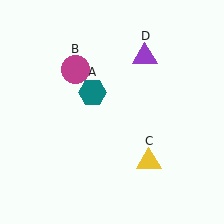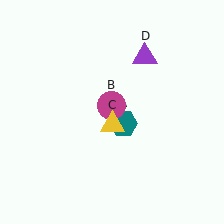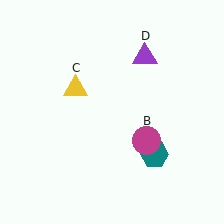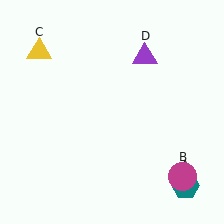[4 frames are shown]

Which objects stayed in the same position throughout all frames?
Purple triangle (object D) remained stationary.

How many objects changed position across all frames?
3 objects changed position: teal hexagon (object A), magenta circle (object B), yellow triangle (object C).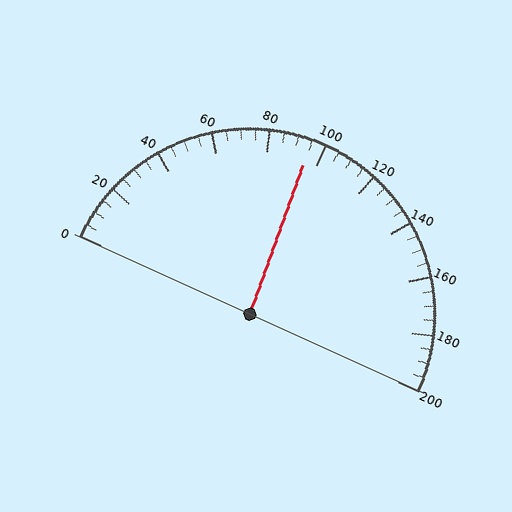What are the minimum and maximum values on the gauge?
The gauge ranges from 0 to 200.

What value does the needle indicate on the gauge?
The needle indicates approximately 95.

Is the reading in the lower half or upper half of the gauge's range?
The reading is in the lower half of the range (0 to 200).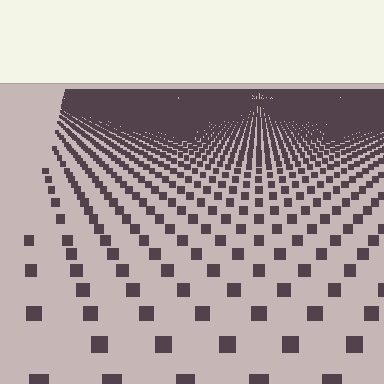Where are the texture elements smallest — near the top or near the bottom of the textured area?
Near the top.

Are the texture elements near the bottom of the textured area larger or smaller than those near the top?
Larger. Near the bottom, elements are closer to the viewer and appear at a bigger on-screen size.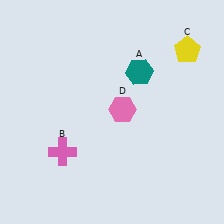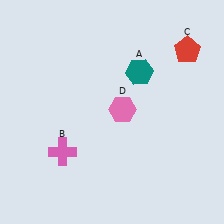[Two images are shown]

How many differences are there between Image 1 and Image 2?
There is 1 difference between the two images.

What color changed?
The pentagon (C) changed from yellow in Image 1 to red in Image 2.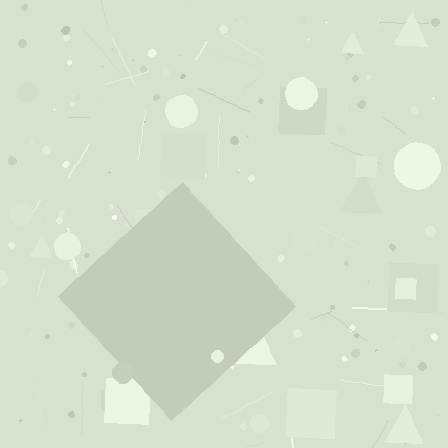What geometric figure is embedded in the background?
A diamond is embedded in the background.